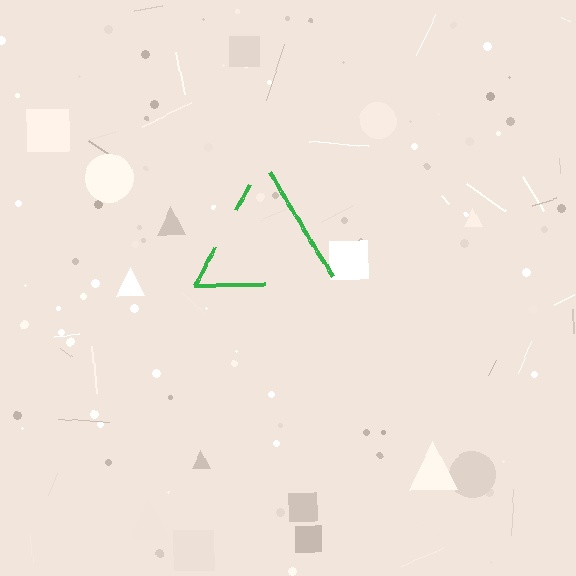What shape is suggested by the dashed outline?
The dashed outline suggests a triangle.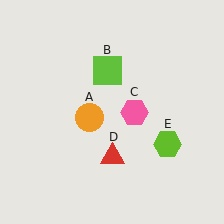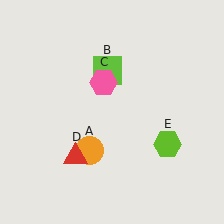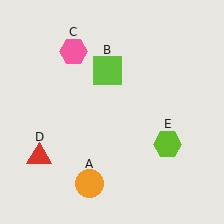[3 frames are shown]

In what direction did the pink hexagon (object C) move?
The pink hexagon (object C) moved up and to the left.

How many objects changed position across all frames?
3 objects changed position: orange circle (object A), pink hexagon (object C), red triangle (object D).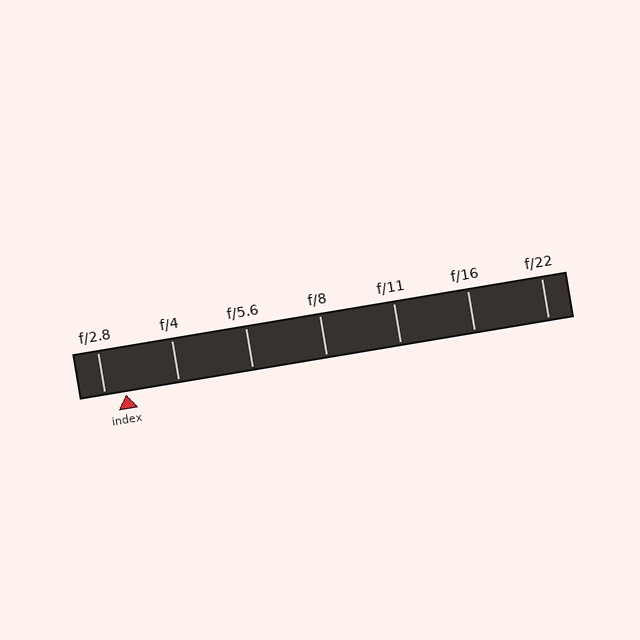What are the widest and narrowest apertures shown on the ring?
The widest aperture shown is f/2.8 and the narrowest is f/22.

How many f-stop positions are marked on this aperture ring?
There are 7 f-stop positions marked.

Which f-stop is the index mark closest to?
The index mark is closest to f/2.8.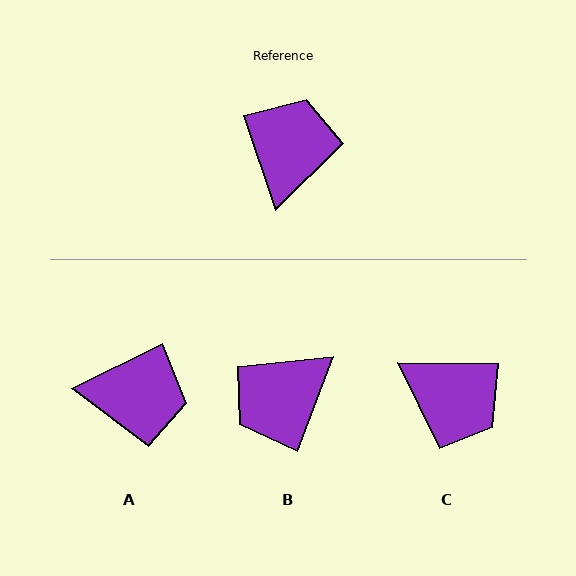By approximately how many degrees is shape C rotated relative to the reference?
Approximately 109 degrees clockwise.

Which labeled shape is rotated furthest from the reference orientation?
B, about 141 degrees away.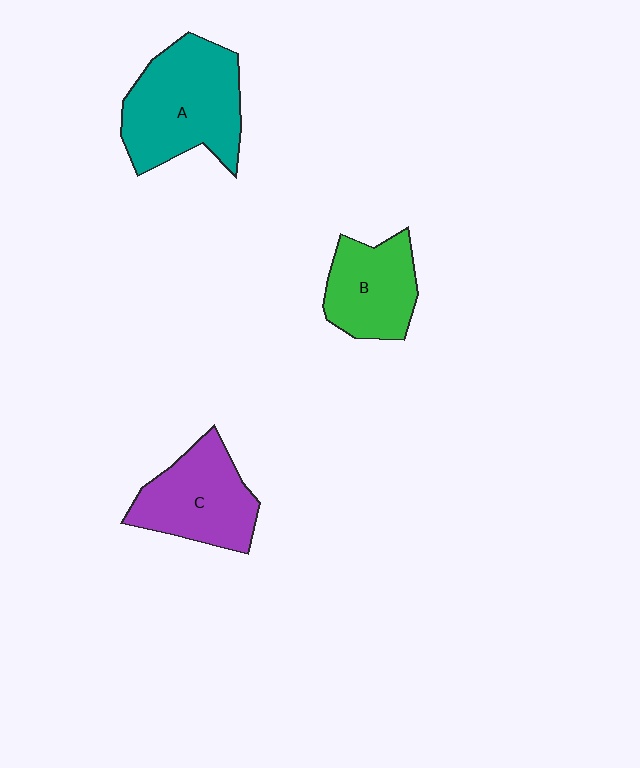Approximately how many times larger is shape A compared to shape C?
Approximately 1.3 times.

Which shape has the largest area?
Shape A (teal).